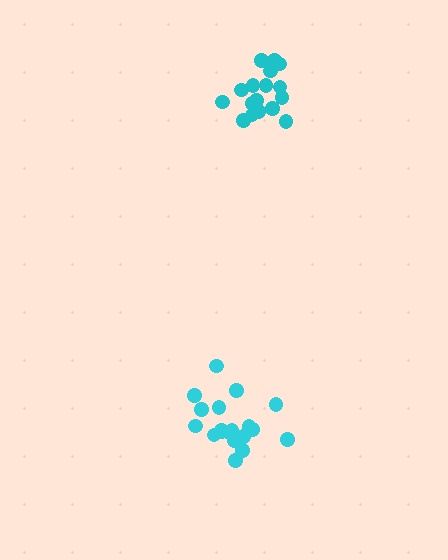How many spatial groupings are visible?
There are 2 spatial groupings.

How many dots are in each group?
Group 1: 17 dots, Group 2: 19 dots (36 total).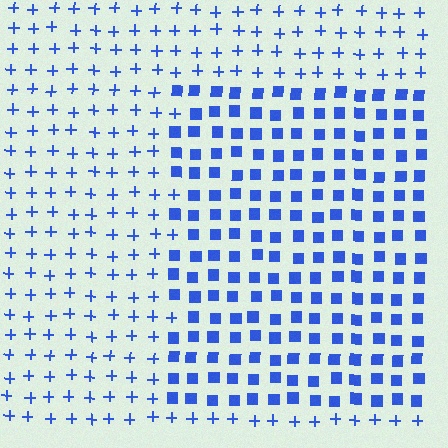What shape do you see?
I see a rectangle.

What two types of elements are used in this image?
The image uses squares inside the rectangle region and plus signs outside it.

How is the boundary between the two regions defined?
The boundary is defined by a change in element shape: squares inside vs. plus signs outside. All elements share the same color and spacing.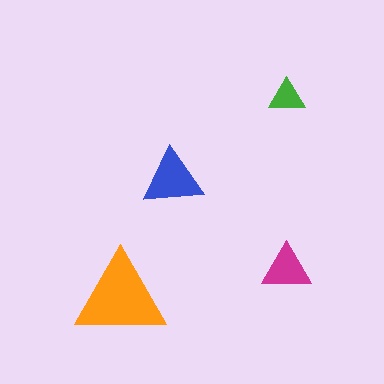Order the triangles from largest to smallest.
the orange one, the blue one, the magenta one, the green one.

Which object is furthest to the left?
The orange triangle is leftmost.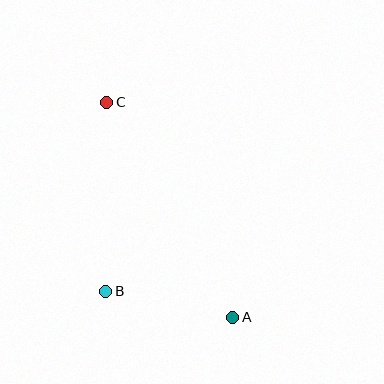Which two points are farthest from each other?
Points A and C are farthest from each other.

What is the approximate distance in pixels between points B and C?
The distance between B and C is approximately 189 pixels.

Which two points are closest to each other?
Points A and B are closest to each other.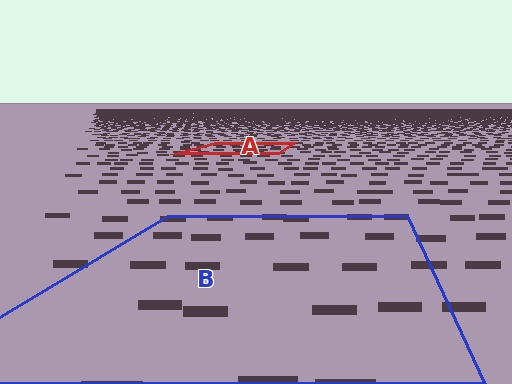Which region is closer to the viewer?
Region B is closer. The texture elements there are larger and more spread out.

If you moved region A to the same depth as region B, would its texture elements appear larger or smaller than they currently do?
They would appear larger. At a closer depth, the same texture elements are projected at a bigger on-screen size.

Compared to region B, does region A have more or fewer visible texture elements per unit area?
Region A has more texture elements per unit area — they are packed more densely because it is farther away.